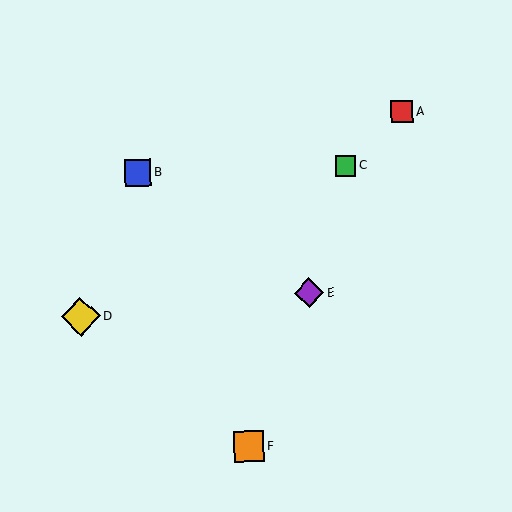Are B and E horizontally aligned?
No, B is at y≈173 and E is at y≈293.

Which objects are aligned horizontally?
Objects B, C are aligned horizontally.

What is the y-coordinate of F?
Object F is at y≈446.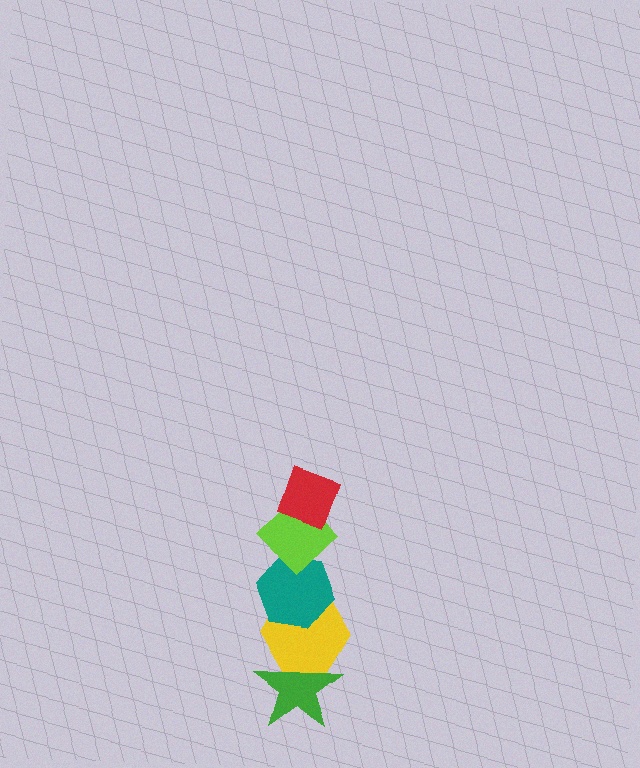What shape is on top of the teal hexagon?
The lime diamond is on top of the teal hexagon.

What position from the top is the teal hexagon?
The teal hexagon is 3rd from the top.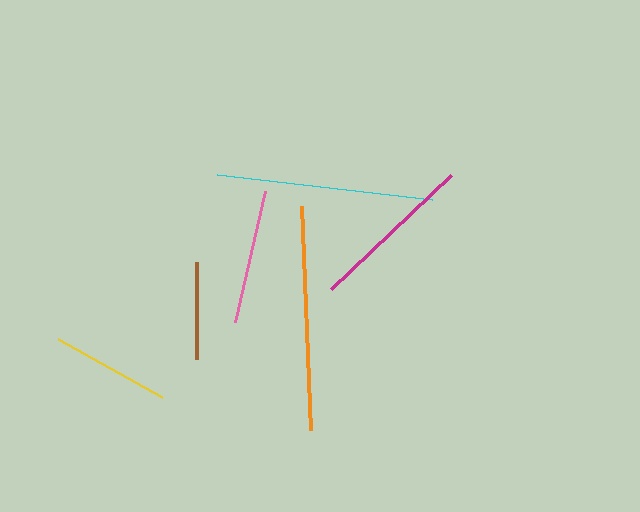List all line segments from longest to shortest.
From longest to shortest: orange, cyan, magenta, pink, yellow, brown.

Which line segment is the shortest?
The brown line is the shortest at approximately 97 pixels.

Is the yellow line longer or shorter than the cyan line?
The cyan line is longer than the yellow line.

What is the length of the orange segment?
The orange segment is approximately 224 pixels long.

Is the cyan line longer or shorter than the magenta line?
The cyan line is longer than the magenta line.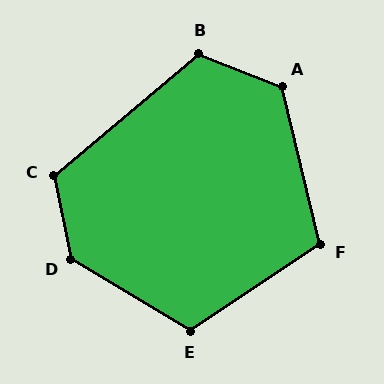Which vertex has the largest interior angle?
D, at approximately 132 degrees.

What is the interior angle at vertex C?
Approximately 119 degrees (obtuse).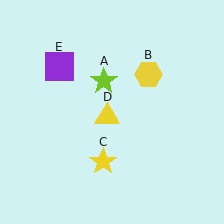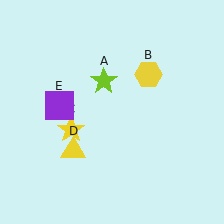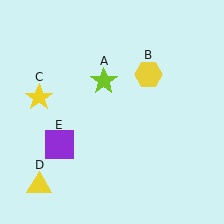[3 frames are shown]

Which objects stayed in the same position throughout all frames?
Lime star (object A) and yellow hexagon (object B) remained stationary.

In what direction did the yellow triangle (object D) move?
The yellow triangle (object D) moved down and to the left.